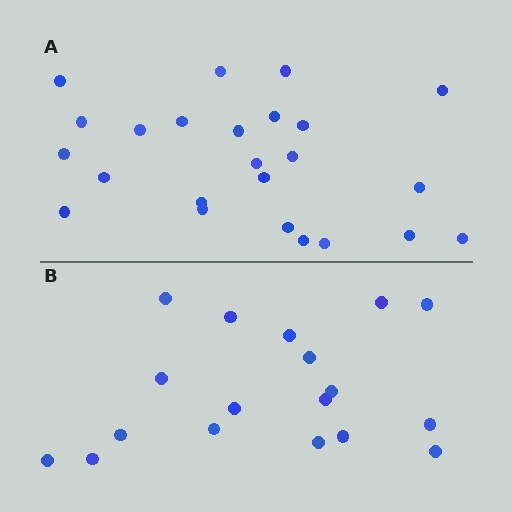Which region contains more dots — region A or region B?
Region A (the top region) has more dots.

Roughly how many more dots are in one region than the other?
Region A has about 6 more dots than region B.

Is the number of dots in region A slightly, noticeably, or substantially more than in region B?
Region A has noticeably more, but not dramatically so. The ratio is roughly 1.3 to 1.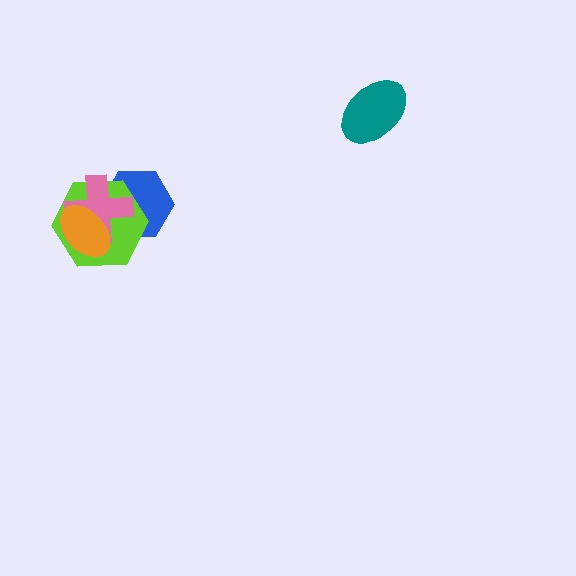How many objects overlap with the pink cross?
3 objects overlap with the pink cross.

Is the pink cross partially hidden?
Yes, it is partially covered by another shape.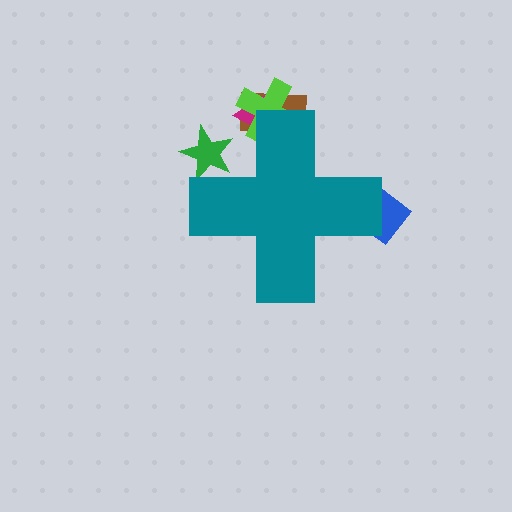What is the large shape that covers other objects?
A teal cross.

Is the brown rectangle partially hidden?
Yes, the brown rectangle is partially hidden behind the teal cross.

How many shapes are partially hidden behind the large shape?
5 shapes are partially hidden.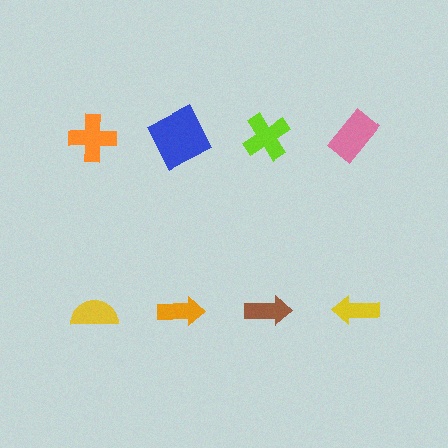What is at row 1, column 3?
A lime cross.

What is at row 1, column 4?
A pink rectangle.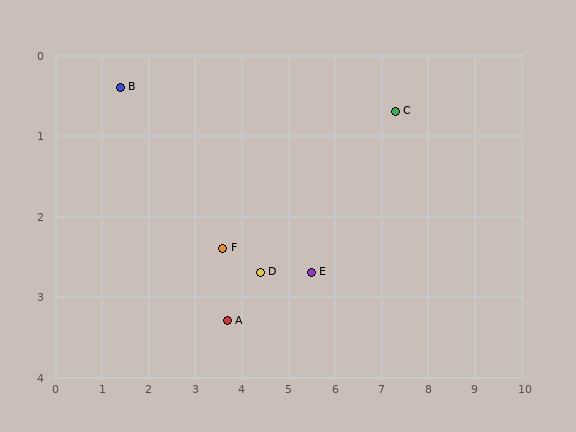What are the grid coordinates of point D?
Point D is at approximately (4.4, 2.7).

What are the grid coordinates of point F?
Point F is at approximately (3.6, 2.4).